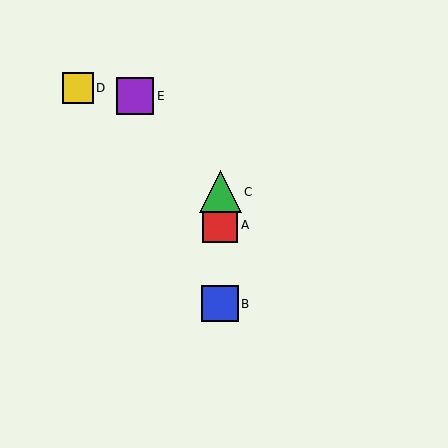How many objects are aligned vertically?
3 objects (A, B, C) are aligned vertically.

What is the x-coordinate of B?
Object B is at x≈220.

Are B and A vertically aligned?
Yes, both are at x≈220.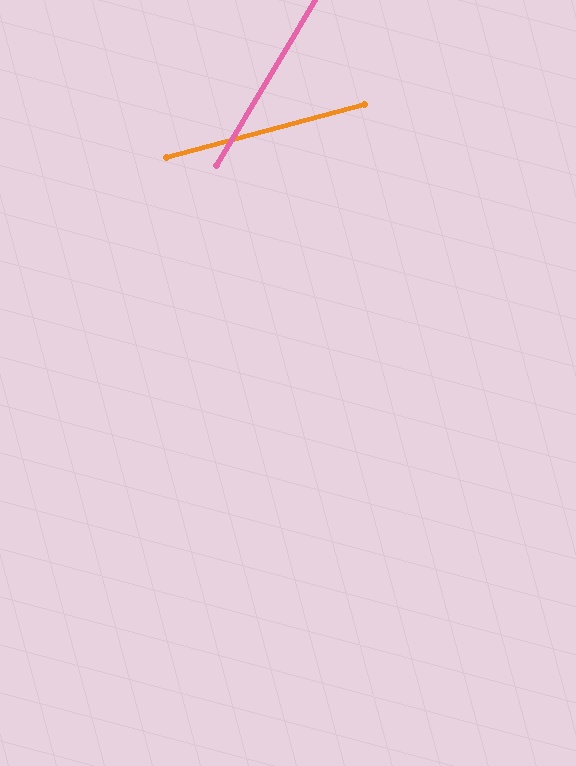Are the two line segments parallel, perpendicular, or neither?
Neither parallel nor perpendicular — they differ by about 44°.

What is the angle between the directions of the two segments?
Approximately 44 degrees.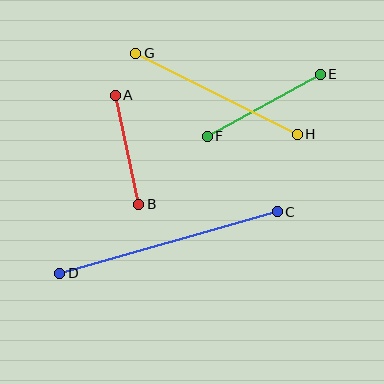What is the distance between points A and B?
The distance is approximately 112 pixels.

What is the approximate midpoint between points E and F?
The midpoint is at approximately (264, 105) pixels.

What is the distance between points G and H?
The distance is approximately 181 pixels.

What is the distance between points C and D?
The distance is approximately 226 pixels.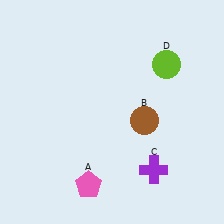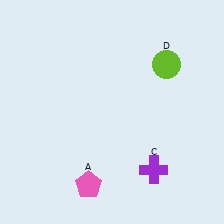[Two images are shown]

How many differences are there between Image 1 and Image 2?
There is 1 difference between the two images.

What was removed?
The brown circle (B) was removed in Image 2.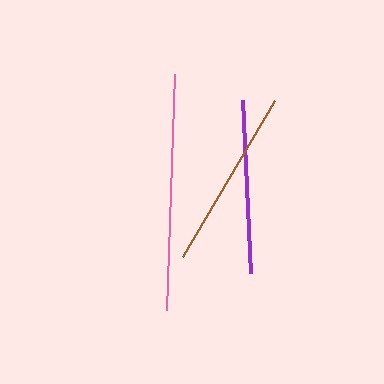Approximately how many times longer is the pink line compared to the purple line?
The pink line is approximately 1.4 times the length of the purple line.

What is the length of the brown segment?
The brown segment is approximately 181 pixels long.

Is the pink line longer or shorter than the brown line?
The pink line is longer than the brown line.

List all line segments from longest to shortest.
From longest to shortest: pink, brown, purple.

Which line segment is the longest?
The pink line is the longest at approximately 236 pixels.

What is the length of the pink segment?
The pink segment is approximately 236 pixels long.